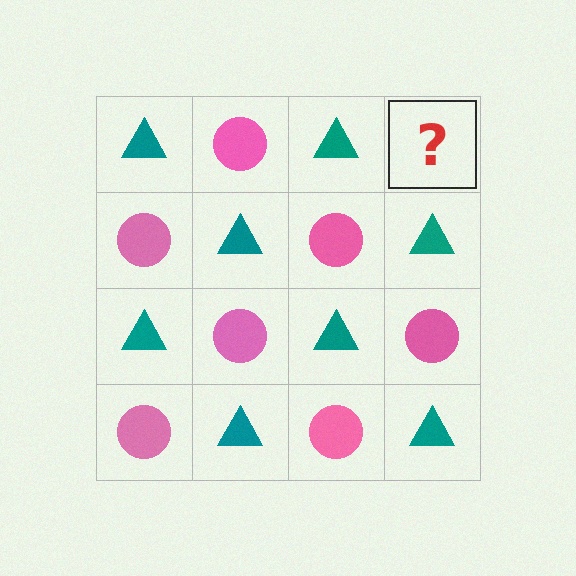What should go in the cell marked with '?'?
The missing cell should contain a pink circle.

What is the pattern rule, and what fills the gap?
The rule is that it alternates teal triangle and pink circle in a checkerboard pattern. The gap should be filled with a pink circle.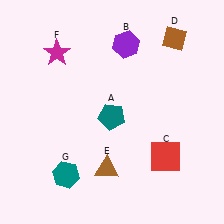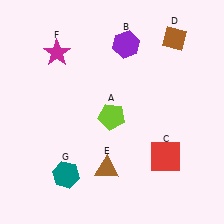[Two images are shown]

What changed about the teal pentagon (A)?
In Image 1, A is teal. In Image 2, it changed to lime.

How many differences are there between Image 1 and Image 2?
There is 1 difference between the two images.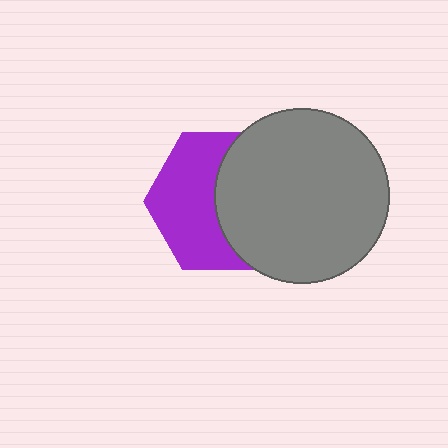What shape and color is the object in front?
The object in front is a gray circle.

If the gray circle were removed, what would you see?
You would see the complete purple hexagon.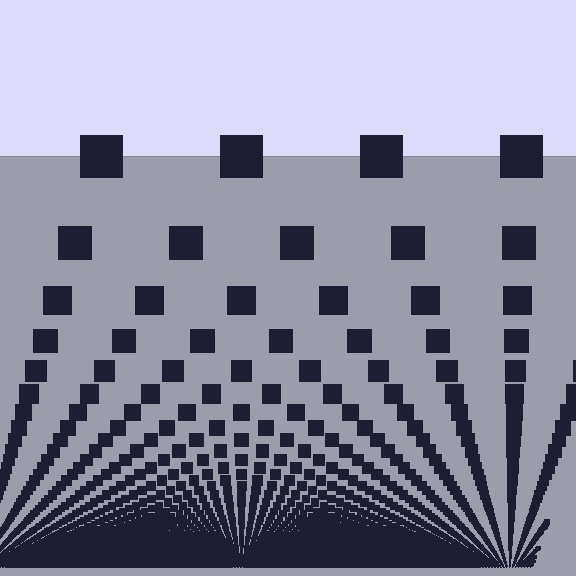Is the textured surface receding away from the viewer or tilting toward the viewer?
The surface appears to tilt toward the viewer. Texture elements get larger and sparser toward the top.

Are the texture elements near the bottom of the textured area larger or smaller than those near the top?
Smaller. The gradient is inverted — elements near the bottom are smaller and denser.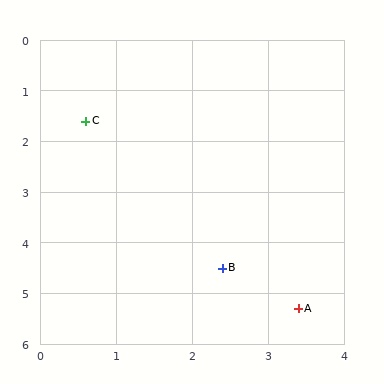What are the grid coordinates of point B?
Point B is at approximately (2.4, 4.5).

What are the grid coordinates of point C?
Point C is at approximately (0.6, 1.6).